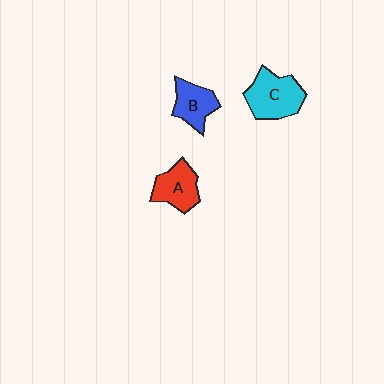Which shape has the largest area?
Shape C (cyan).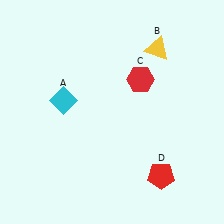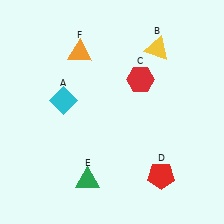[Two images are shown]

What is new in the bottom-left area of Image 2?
A green triangle (E) was added in the bottom-left area of Image 2.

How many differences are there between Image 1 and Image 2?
There are 2 differences between the two images.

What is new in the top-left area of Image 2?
An orange triangle (F) was added in the top-left area of Image 2.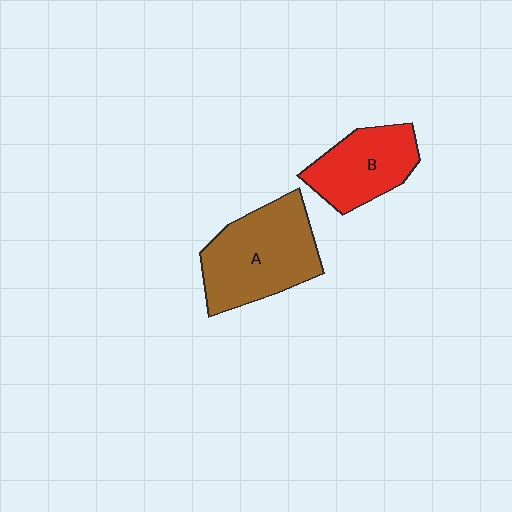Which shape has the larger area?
Shape A (brown).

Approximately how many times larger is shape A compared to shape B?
Approximately 1.4 times.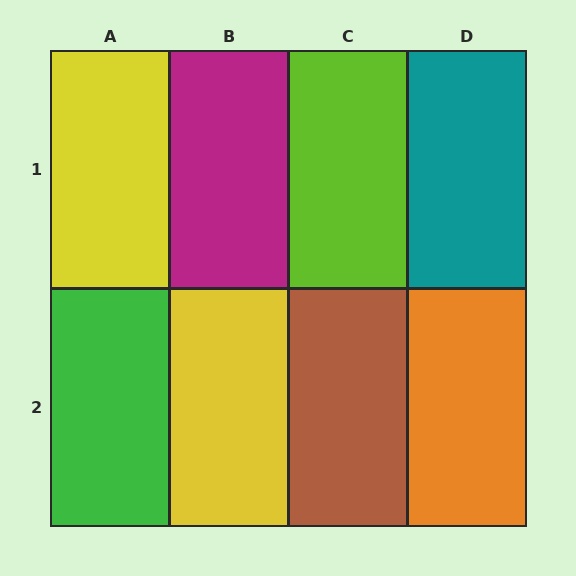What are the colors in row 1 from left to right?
Yellow, magenta, lime, teal.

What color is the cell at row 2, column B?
Yellow.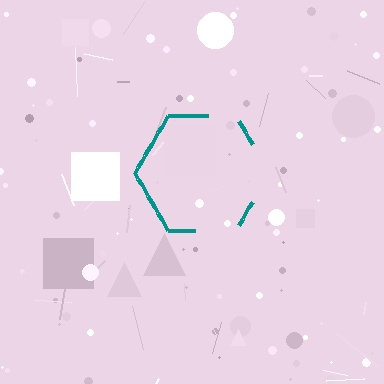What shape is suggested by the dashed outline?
The dashed outline suggests a hexagon.